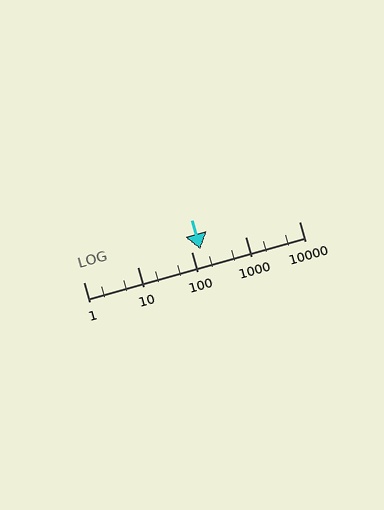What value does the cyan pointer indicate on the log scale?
The pointer indicates approximately 150.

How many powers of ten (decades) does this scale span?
The scale spans 4 decades, from 1 to 10000.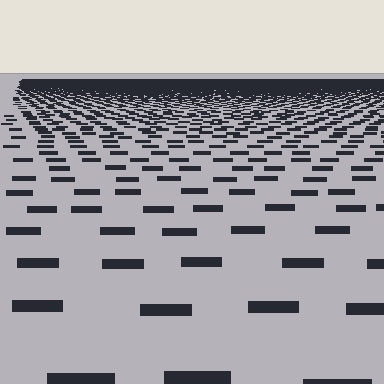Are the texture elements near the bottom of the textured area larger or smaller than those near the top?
Larger. Near the bottom, elements are closer to the viewer and appear at a bigger on-screen size.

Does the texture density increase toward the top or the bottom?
Density increases toward the top.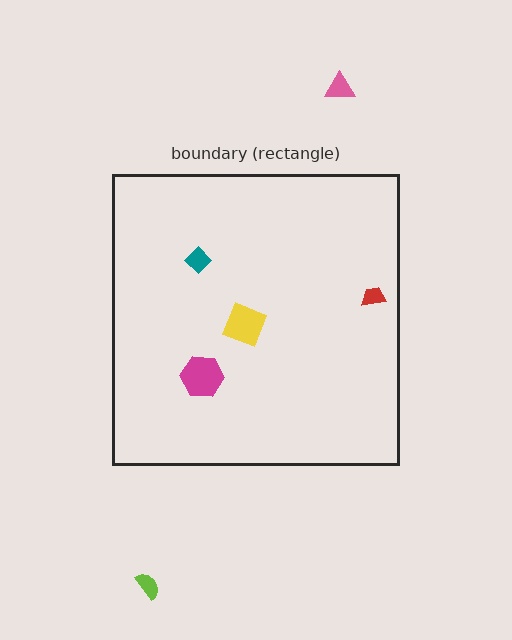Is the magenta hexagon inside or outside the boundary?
Inside.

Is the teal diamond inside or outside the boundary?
Inside.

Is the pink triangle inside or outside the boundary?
Outside.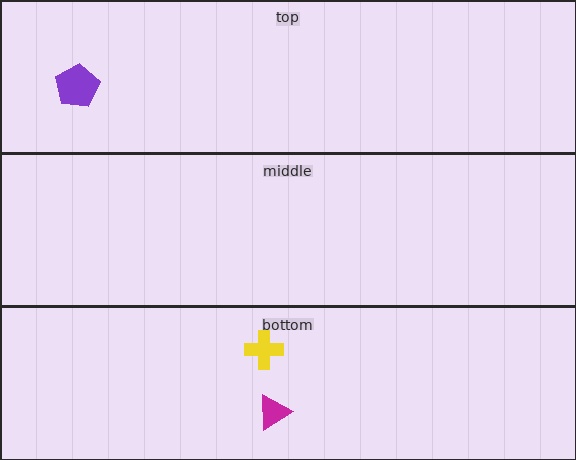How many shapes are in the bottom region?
2.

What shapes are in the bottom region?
The yellow cross, the magenta triangle.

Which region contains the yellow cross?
The bottom region.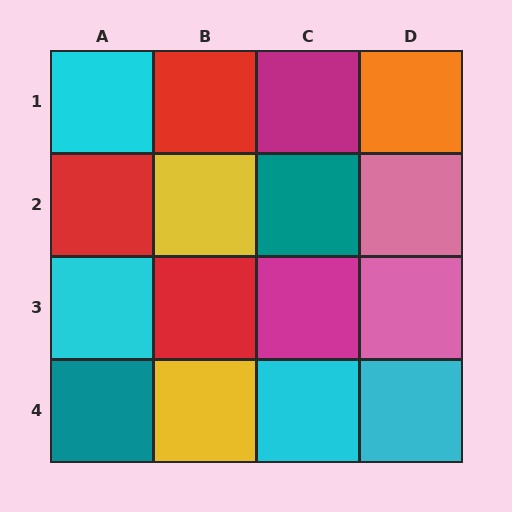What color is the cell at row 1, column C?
Magenta.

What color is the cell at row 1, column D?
Orange.